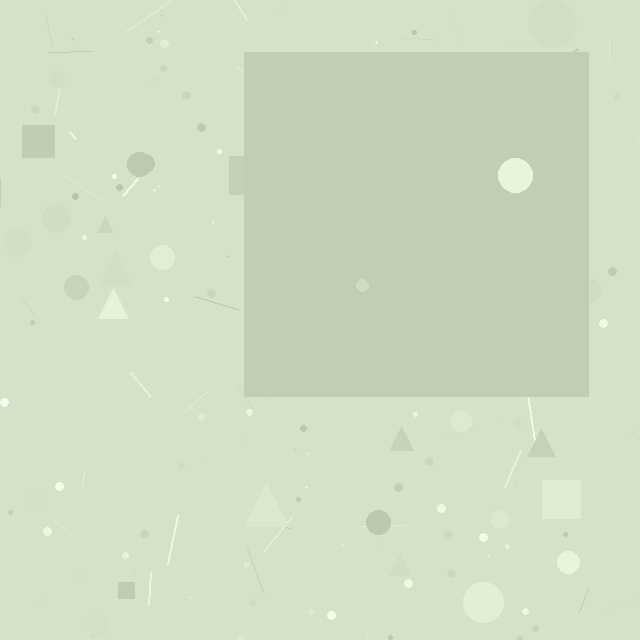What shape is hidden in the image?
A square is hidden in the image.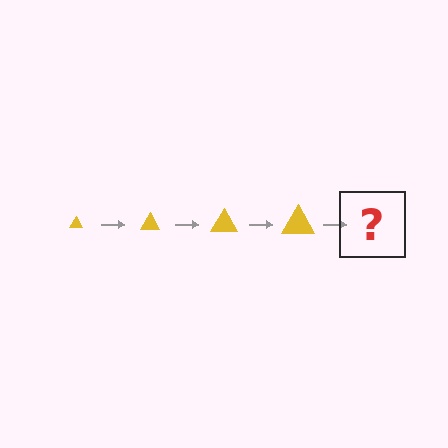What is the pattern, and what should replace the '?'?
The pattern is that the triangle gets progressively larger each step. The '?' should be a yellow triangle, larger than the previous one.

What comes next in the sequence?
The next element should be a yellow triangle, larger than the previous one.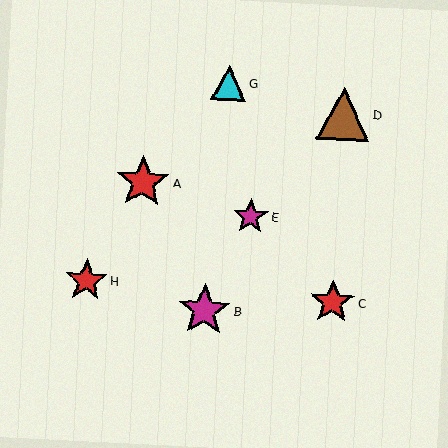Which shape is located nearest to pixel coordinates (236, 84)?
The cyan triangle (labeled G) at (229, 83) is nearest to that location.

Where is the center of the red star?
The center of the red star is at (143, 182).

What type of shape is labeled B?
Shape B is a magenta star.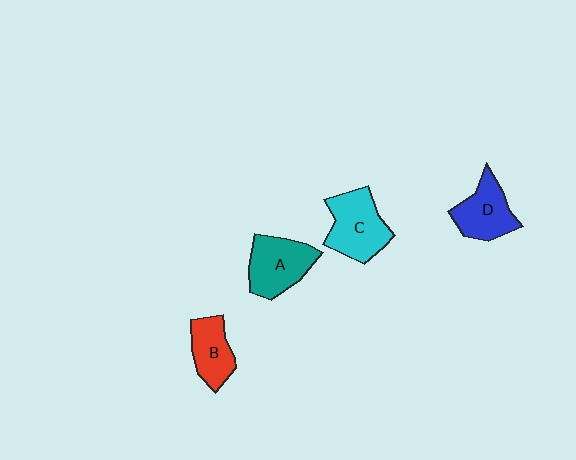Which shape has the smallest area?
Shape B (red).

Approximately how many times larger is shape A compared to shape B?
Approximately 1.3 times.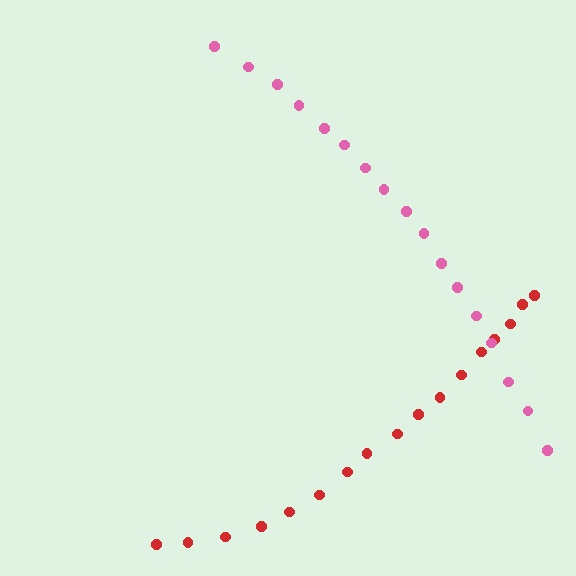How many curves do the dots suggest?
There are 2 distinct paths.